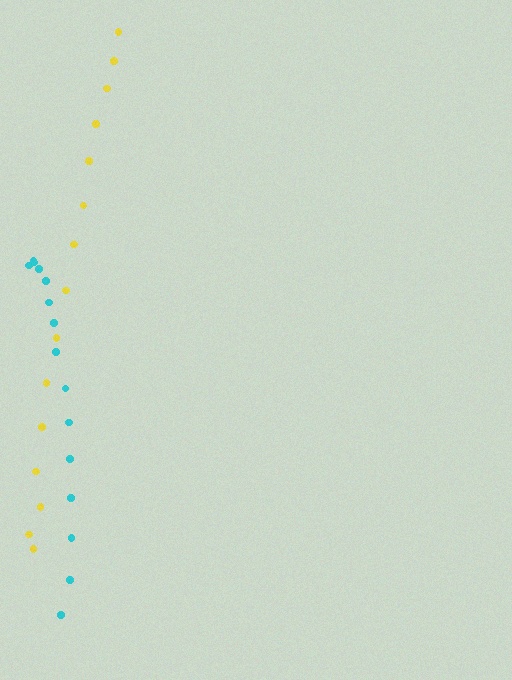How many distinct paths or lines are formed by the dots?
There are 2 distinct paths.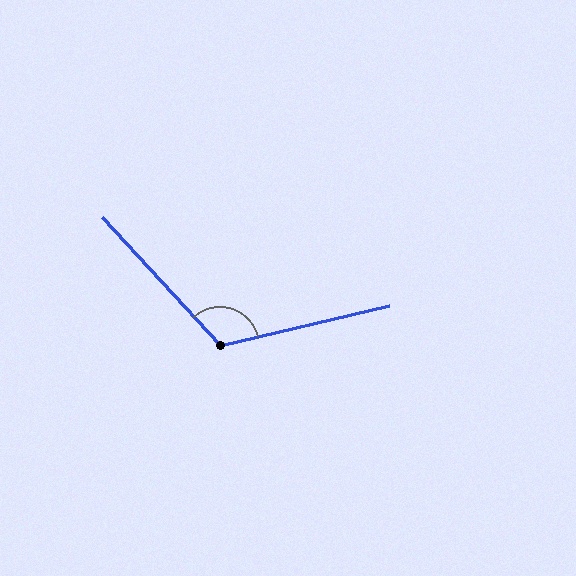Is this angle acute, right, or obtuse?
It is obtuse.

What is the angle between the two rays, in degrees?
Approximately 119 degrees.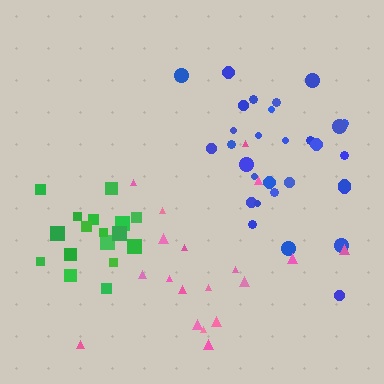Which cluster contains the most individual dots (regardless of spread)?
Blue (31).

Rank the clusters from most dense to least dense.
green, blue, pink.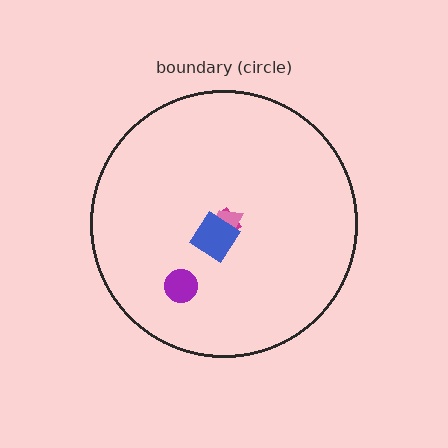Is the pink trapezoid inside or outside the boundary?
Inside.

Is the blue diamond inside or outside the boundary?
Inside.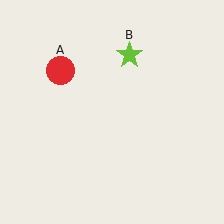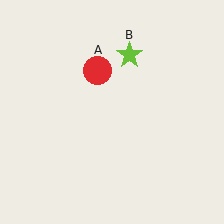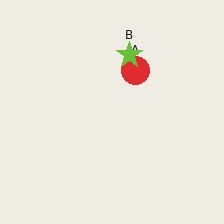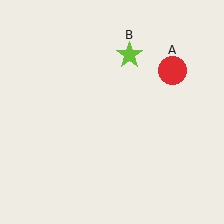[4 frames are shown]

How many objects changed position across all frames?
1 object changed position: red circle (object A).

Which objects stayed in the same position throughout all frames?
Lime star (object B) remained stationary.